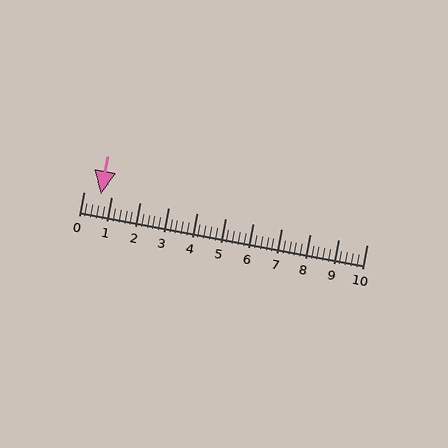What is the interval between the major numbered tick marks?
The major tick marks are spaced 1 units apart.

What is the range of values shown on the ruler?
The ruler shows values from 0 to 10.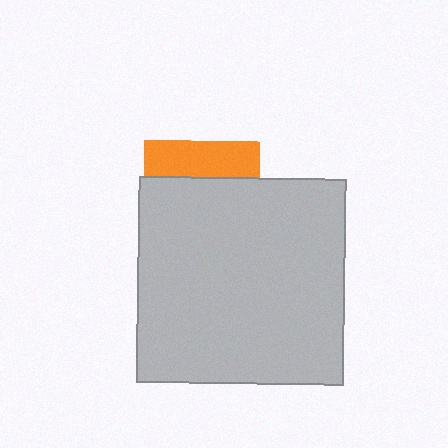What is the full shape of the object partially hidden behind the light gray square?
The partially hidden object is an orange square.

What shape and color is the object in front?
The object in front is a light gray square.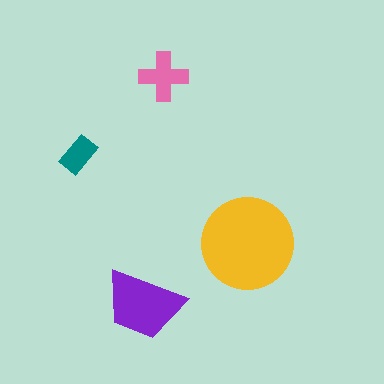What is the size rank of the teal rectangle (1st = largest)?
4th.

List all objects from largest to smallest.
The yellow circle, the purple trapezoid, the pink cross, the teal rectangle.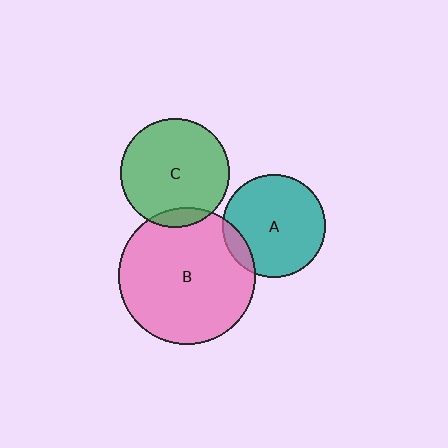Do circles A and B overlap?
Yes.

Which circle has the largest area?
Circle B (pink).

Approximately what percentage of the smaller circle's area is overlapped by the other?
Approximately 10%.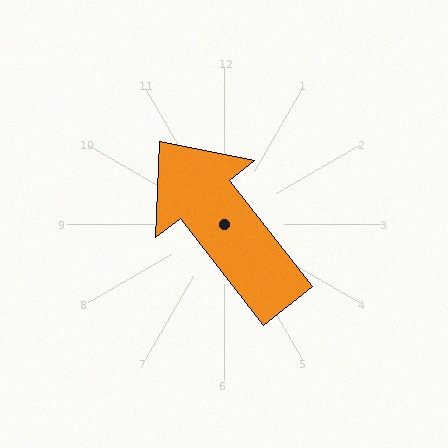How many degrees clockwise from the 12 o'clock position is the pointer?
Approximately 322 degrees.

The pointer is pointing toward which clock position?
Roughly 11 o'clock.